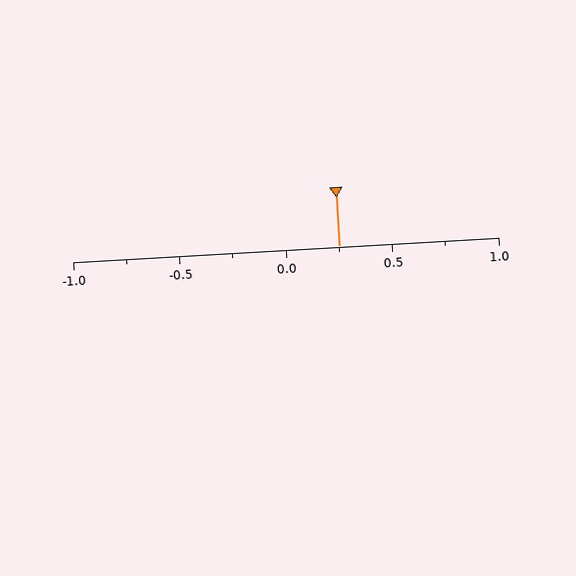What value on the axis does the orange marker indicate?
The marker indicates approximately 0.25.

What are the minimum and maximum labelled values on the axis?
The axis runs from -1.0 to 1.0.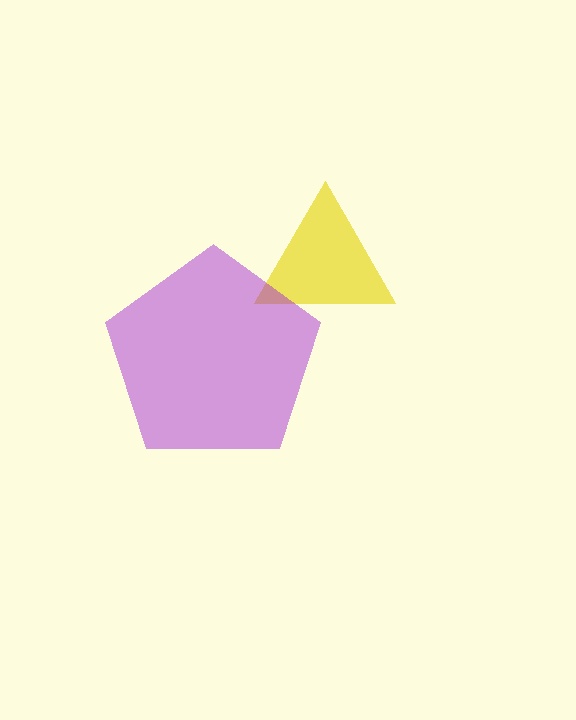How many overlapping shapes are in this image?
There are 2 overlapping shapes in the image.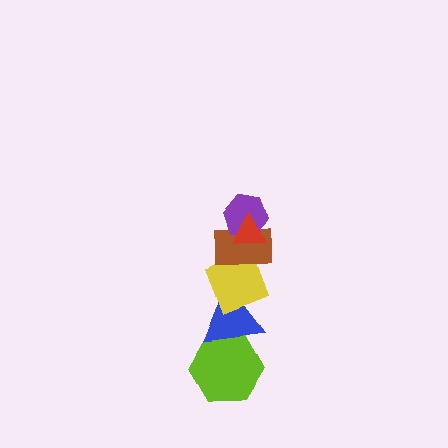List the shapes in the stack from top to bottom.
From top to bottom: the red triangle, the purple hexagon, the brown rectangle, the yellow diamond, the blue triangle, the lime hexagon.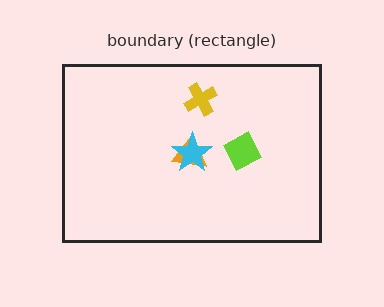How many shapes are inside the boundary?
4 inside, 0 outside.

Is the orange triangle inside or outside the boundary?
Inside.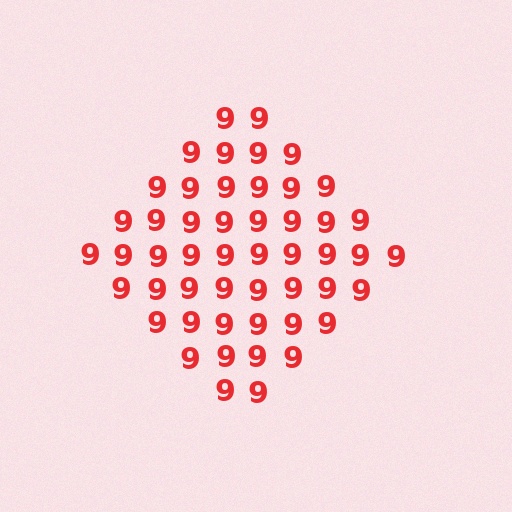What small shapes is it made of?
It is made of small digit 9's.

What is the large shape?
The large shape is a diamond.